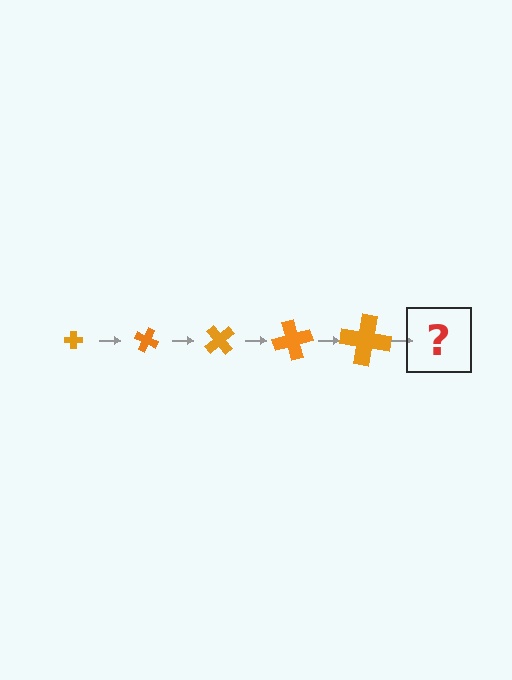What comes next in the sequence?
The next element should be a cross, larger than the previous one and rotated 125 degrees from the start.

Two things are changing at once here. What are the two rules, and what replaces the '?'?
The two rules are that the cross grows larger each step and it rotates 25 degrees each step. The '?' should be a cross, larger than the previous one and rotated 125 degrees from the start.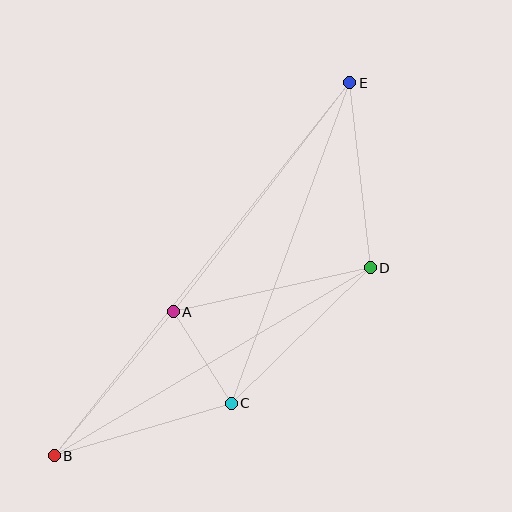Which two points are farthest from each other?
Points B and E are farthest from each other.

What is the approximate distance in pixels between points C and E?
The distance between C and E is approximately 342 pixels.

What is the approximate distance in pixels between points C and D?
The distance between C and D is approximately 194 pixels.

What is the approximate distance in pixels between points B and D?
The distance between B and D is approximately 368 pixels.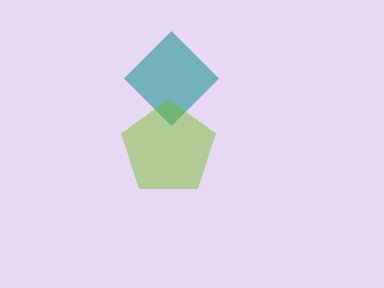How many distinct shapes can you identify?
There are 2 distinct shapes: a teal diamond, a lime pentagon.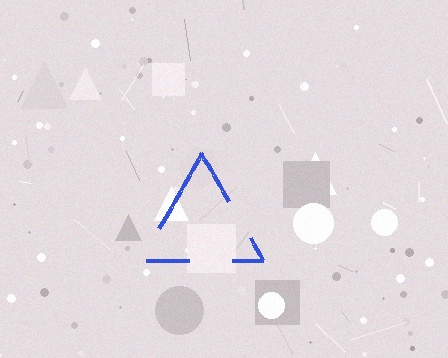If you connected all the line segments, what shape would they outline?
They would outline a triangle.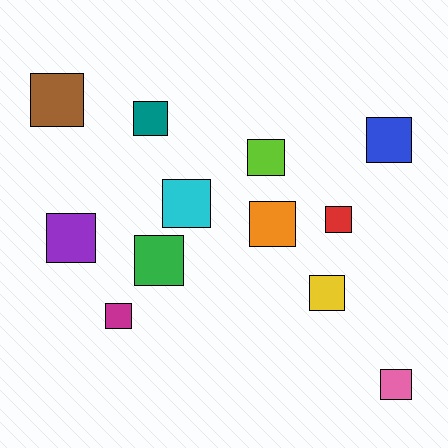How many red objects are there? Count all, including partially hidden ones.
There is 1 red object.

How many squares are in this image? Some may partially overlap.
There are 12 squares.